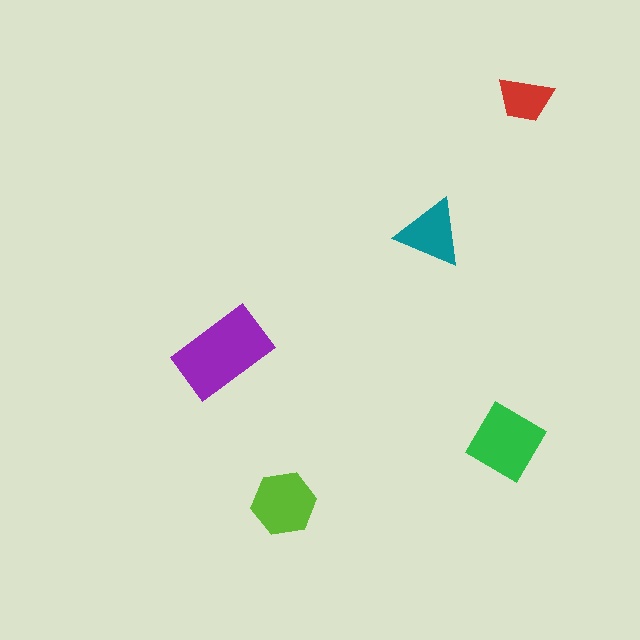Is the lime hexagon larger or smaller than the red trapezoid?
Larger.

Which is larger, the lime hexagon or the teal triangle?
The lime hexagon.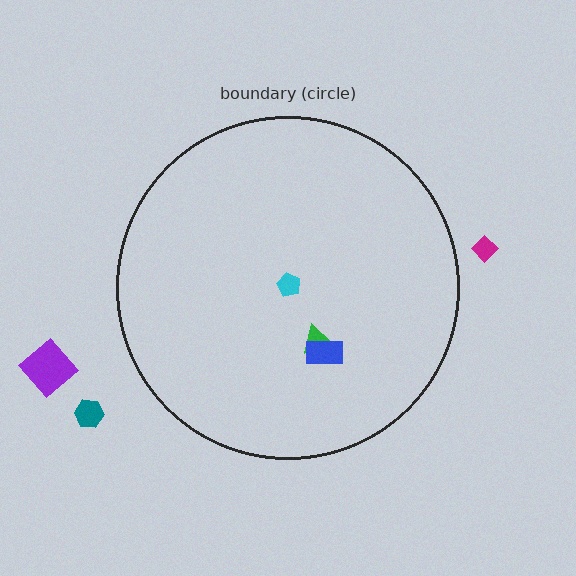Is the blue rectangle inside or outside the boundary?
Inside.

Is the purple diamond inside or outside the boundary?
Outside.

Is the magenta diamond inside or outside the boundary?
Outside.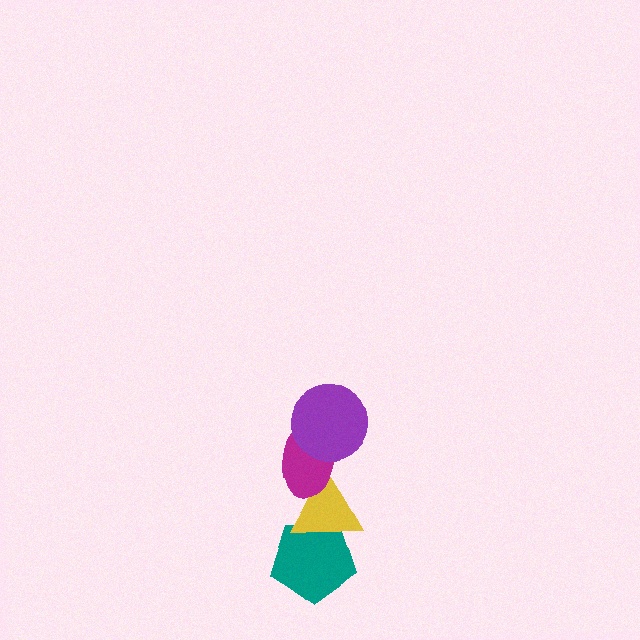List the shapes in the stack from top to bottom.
From top to bottom: the purple circle, the magenta ellipse, the yellow triangle, the teal pentagon.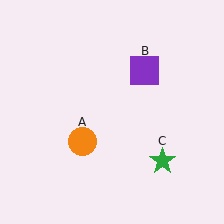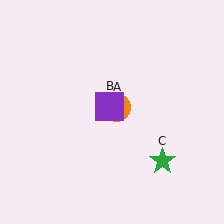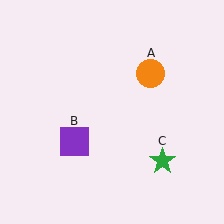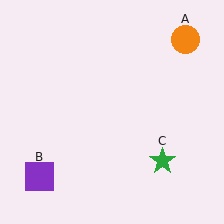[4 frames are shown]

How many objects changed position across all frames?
2 objects changed position: orange circle (object A), purple square (object B).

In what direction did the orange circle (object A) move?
The orange circle (object A) moved up and to the right.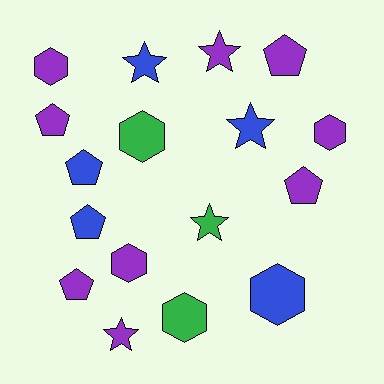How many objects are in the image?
There are 17 objects.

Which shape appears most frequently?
Hexagon, with 6 objects.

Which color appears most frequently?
Purple, with 9 objects.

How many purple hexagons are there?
There are 3 purple hexagons.